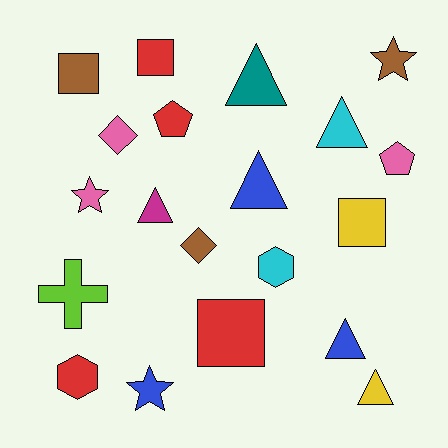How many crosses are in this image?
There is 1 cross.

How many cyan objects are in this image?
There are 2 cyan objects.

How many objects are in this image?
There are 20 objects.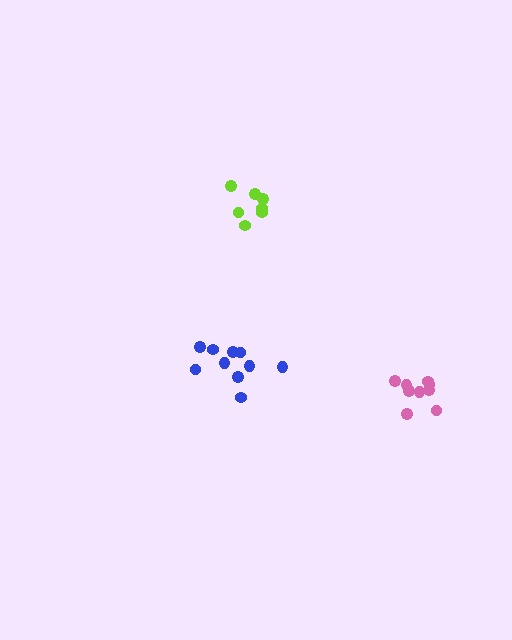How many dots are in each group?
Group 1: 9 dots, Group 2: 10 dots, Group 3: 7 dots (26 total).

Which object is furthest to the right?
The pink cluster is rightmost.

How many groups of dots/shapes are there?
There are 3 groups.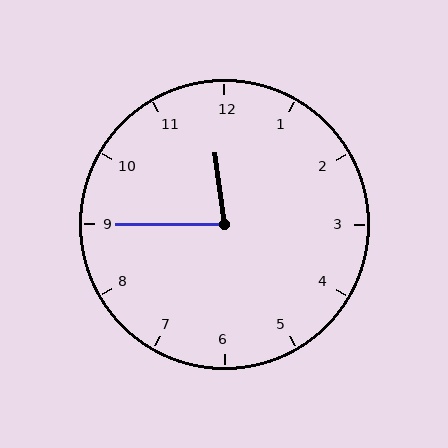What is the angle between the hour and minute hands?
Approximately 82 degrees.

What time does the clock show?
11:45.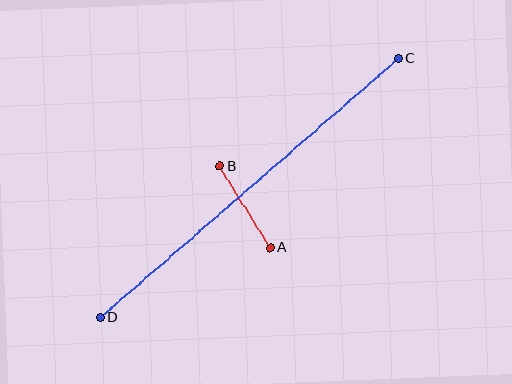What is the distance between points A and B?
The distance is approximately 96 pixels.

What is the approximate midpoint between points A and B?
The midpoint is at approximately (245, 207) pixels.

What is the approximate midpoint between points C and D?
The midpoint is at approximately (249, 188) pixels.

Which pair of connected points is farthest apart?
Points C and D are farthest apart.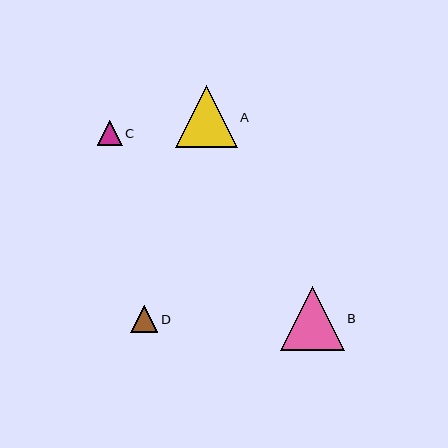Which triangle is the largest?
Triangle B is the largest with a size of approximately 64 pixels.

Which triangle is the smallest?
Triangle C is the smallest with a size of approximately 25 pixels.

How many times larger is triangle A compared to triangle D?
Triangle A is approximately 2.3 times the size of triangle D.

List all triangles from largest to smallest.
From largest to smallest: B, A, D, C.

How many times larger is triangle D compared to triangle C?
Triangle D is approximately 1.1 times the size of triangle C.